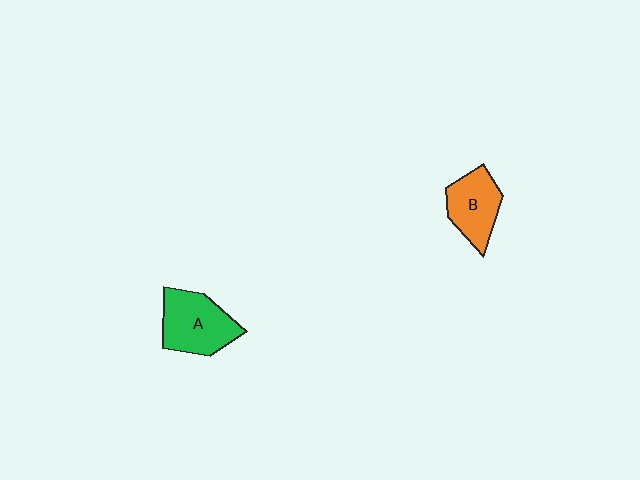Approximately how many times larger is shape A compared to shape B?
Approximately 1.2 times.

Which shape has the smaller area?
Shape B (orange).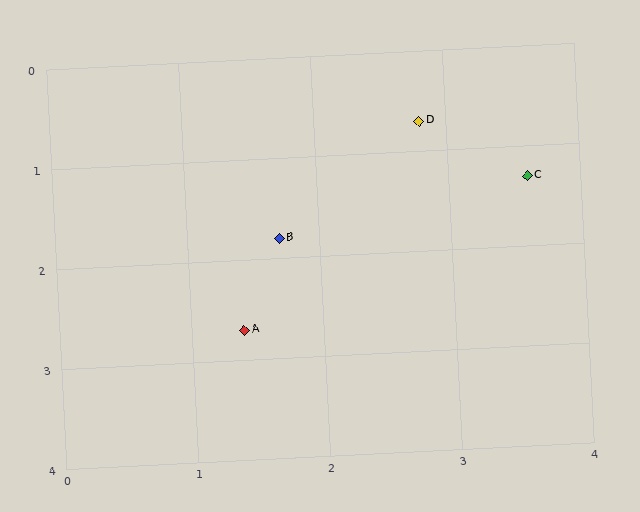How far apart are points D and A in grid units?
Points D and A are about 2.4 grid units apart.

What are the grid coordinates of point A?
Point A is at approximately (1.4, 2.7).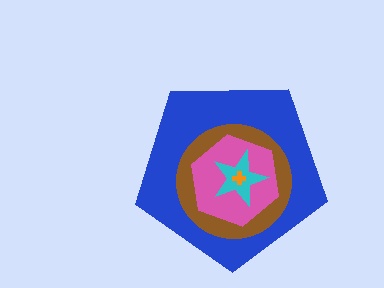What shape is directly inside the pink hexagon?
The cyan star.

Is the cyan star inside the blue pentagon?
Yes.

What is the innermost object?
The orange cross.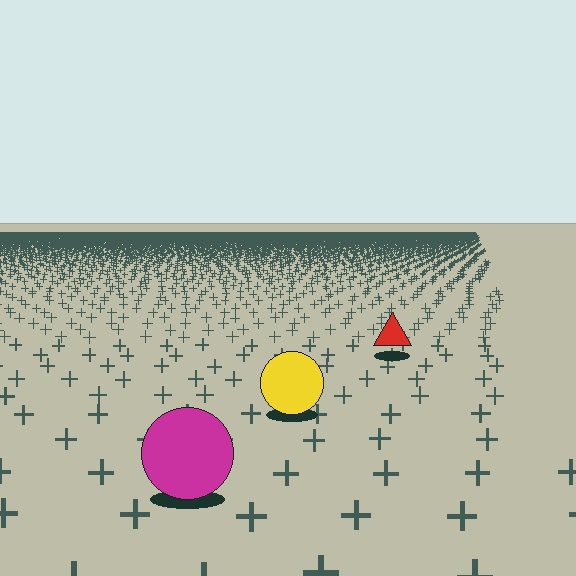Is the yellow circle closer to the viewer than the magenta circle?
No. The magenta circle is closer — you can tell from the texture gradient: the ground texture is coarser near it.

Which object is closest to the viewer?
The magenta circle is closest. The texture marks near it are larger and more spread out.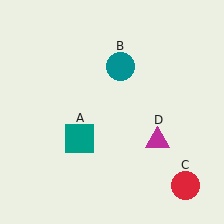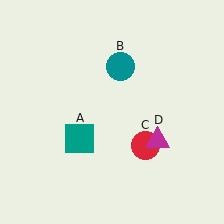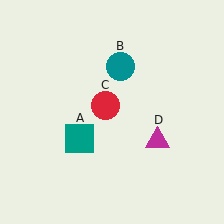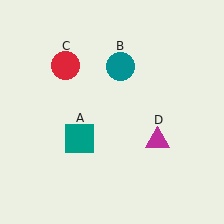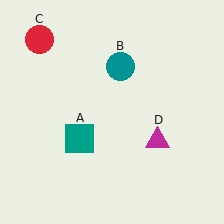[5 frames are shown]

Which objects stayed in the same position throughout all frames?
Teal square (object A) and teal circle (object B) and magenta triangle (object D) remained stationary.